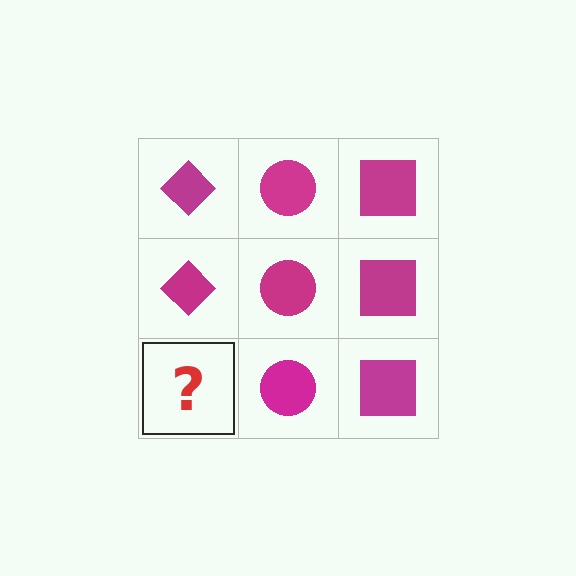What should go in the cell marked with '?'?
The missing cell should contain a magenta diamond.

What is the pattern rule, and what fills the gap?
The rule is that each column has a consistent shape. The gap should be filled with a magenta diamond.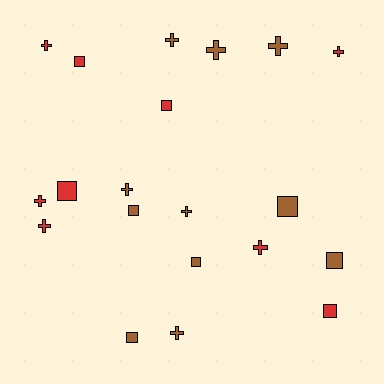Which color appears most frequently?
Brown, with 11 objects.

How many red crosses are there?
There are 5 red crosses.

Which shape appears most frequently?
Cross, with 11 objects.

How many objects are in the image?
There are 20 objects.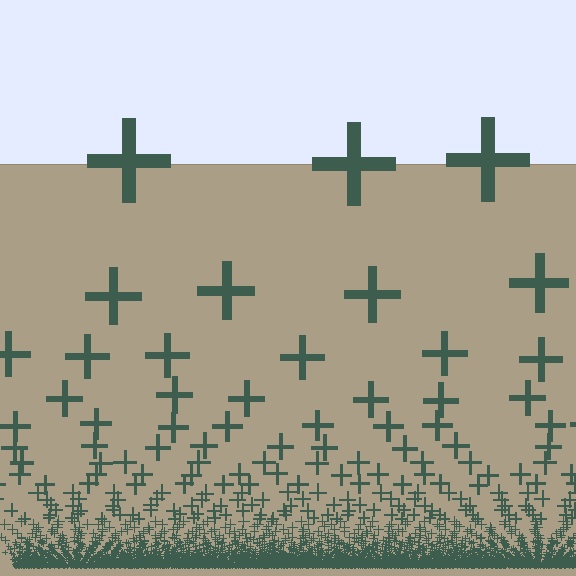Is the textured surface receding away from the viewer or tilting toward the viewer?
The surface appears to tilt toward the viewer. Texture elements get larger and sparser toward the top.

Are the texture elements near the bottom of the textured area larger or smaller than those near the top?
Smaller. The gradient is inverted — elements near the bottom are smaller and denser.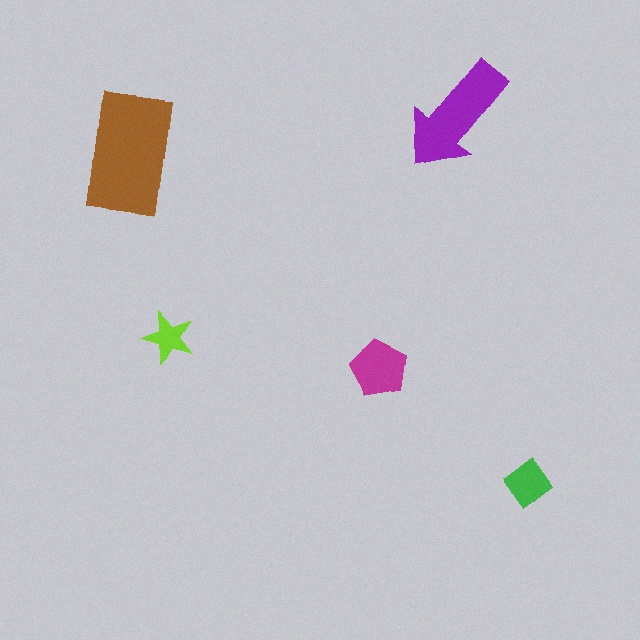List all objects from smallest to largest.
The lime star, the green diamond, the magenta pentagon, the purple arrow, the brown rectangle.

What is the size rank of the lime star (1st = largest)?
5th.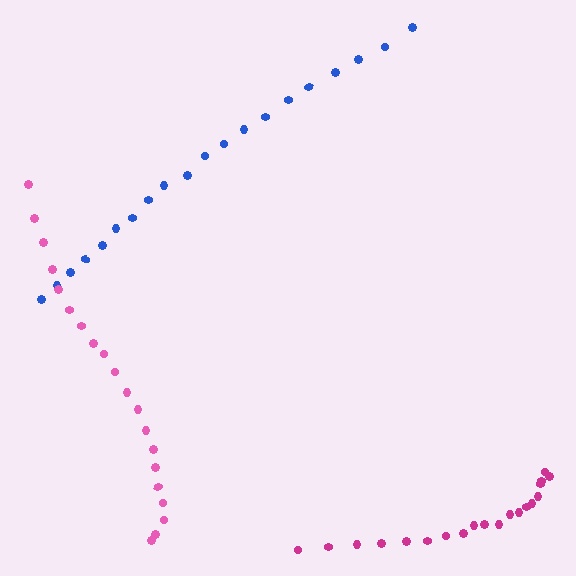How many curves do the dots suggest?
There are 3 distinct paths.